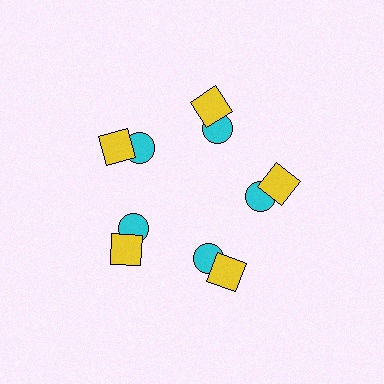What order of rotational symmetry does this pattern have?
This pattern has 5-fold rotational symmetry.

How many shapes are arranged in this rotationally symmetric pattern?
There are 10 shapes, arranged in 5 groups of 2.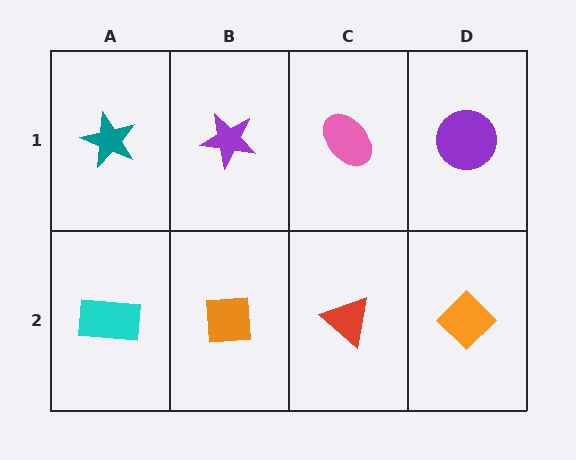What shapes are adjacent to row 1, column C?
A red triangle (row 2, column C), a purple star (row 1, column B), a purple circle (row 1, column D).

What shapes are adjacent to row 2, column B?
A purple star (row 1, column B), a cyan rectangle (row 2, column A), a red triangle (row 2, column C).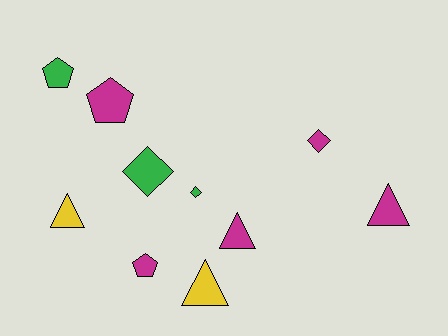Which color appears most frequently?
Magenta, with 5 objects.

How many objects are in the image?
There are 10 objects.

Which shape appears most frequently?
Triangle, with 4 objects.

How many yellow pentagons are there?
There are no yellow pentagons.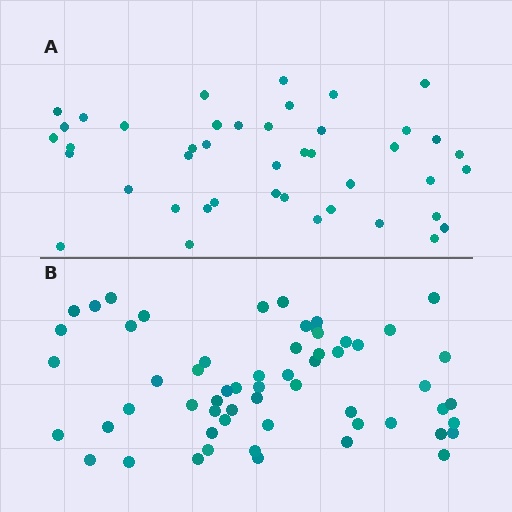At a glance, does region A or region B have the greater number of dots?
Region B (the bottom region) has more dots.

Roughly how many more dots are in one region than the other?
Region B has approximately 15 more dots than region A.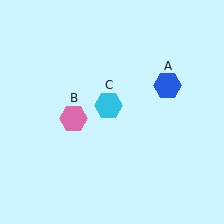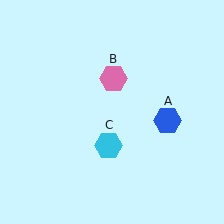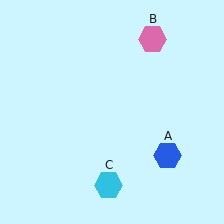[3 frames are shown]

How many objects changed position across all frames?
3 objects changed position: blue hexagon (object A), pink hexagon (object B), cyan hexagon (object C).